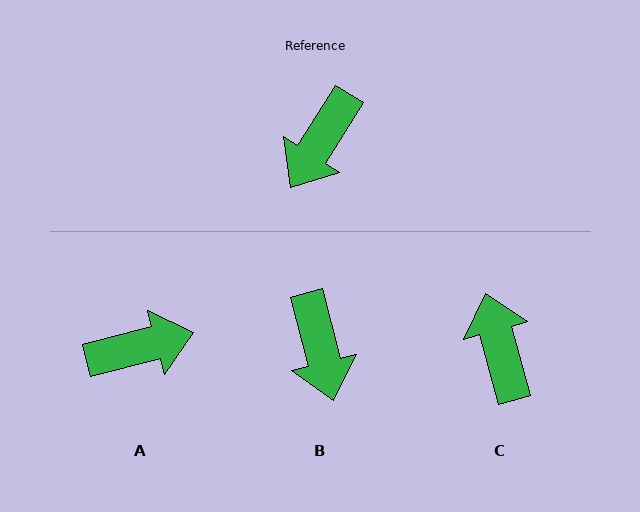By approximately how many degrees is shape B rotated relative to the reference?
Approximately 47 degrees counter-clockwise.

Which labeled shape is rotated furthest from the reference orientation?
A, about 137 degrees away.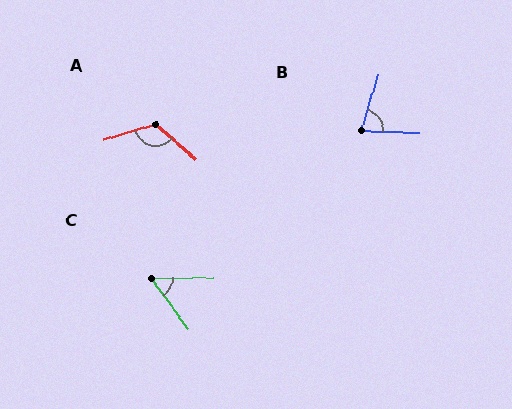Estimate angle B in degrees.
Approximately 75 degrees.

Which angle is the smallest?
C, at approximately 55 degrees.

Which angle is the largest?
A, at approximately 122 degrees.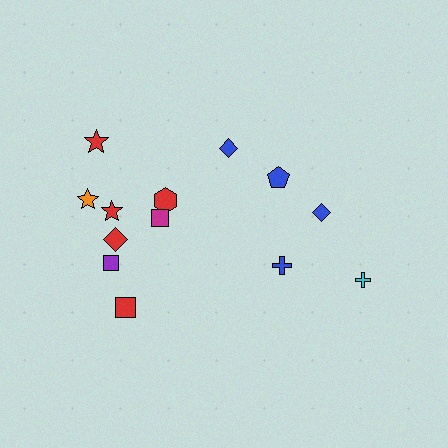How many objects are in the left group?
There are 8 objects.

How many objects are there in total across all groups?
There are 13 objects.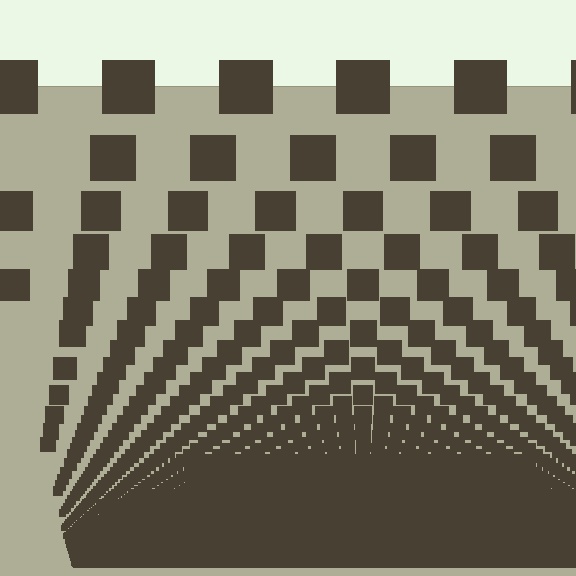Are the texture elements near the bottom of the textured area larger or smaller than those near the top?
Smaller. The gradient is inverted — elements near the bottom are smaller and denser.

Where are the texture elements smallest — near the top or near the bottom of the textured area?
Near the bottom.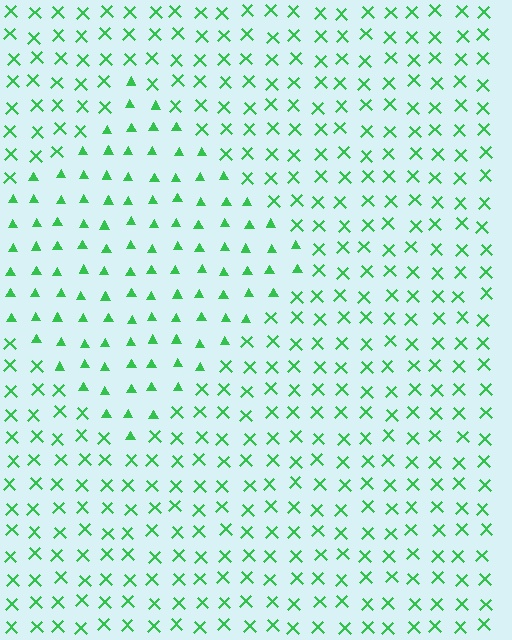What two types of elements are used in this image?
The image uses triangles inside the diamond region and X marks outside it.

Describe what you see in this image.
The image is filled with small green elements arranged in a uniform grid. A diamond-shaped region contains triangles, while the surrounding area contains X marks. The boundary is defined purely by the change in element shape.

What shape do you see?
I see a diamond.